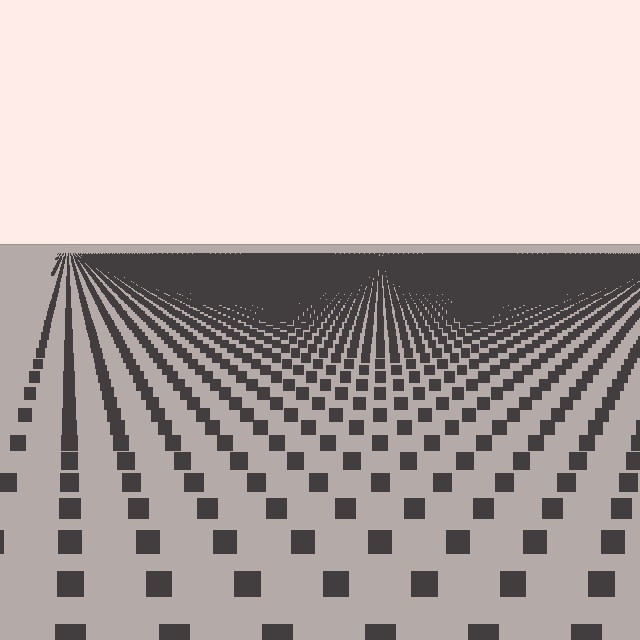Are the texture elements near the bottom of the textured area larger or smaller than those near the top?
Larger. Near the bottom, elements are closer to the viewer and appear at a bigger on-screen size.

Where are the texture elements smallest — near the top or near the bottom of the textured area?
Near the top.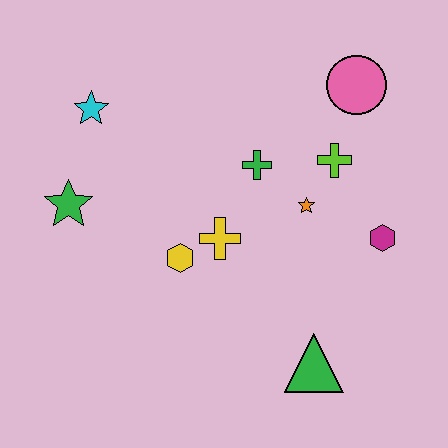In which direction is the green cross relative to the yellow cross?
The green cross is above the yellow cross.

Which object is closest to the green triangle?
The magenta hexagon is closest to the green triangle.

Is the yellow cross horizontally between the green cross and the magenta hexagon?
No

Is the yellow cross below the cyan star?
Yes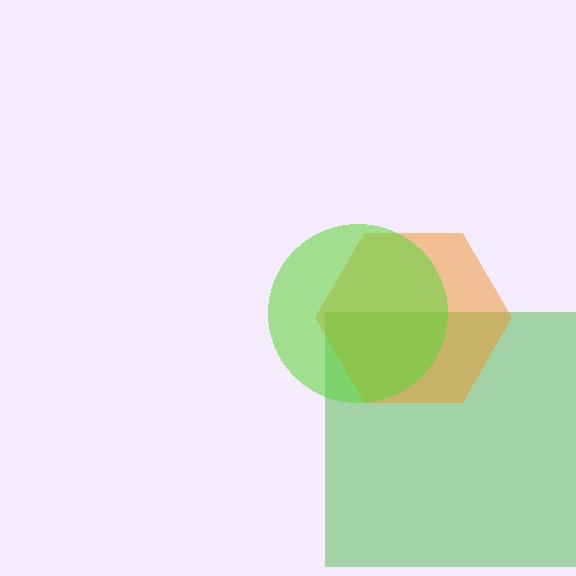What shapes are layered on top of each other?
The layered shapes are: a green square, an orange hexagon, a lime circle.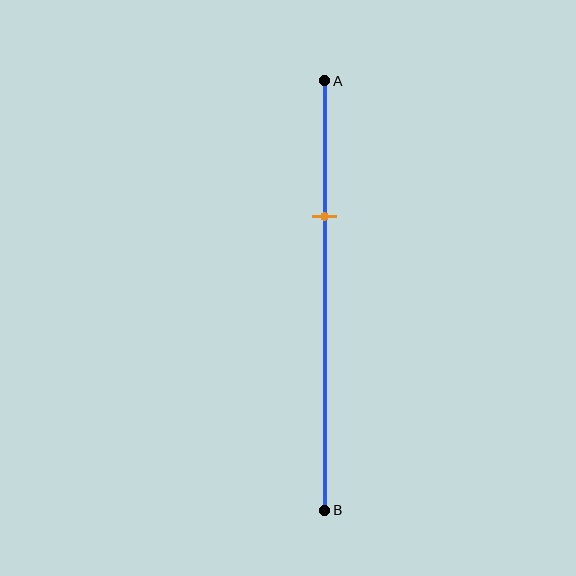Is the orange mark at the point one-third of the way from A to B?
Yes, the mark is approximately at the one-third point.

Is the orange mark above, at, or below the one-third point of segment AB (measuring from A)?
The orange mark is approximately at the one-third point of segment AB.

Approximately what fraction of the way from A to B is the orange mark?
The orange mark is approximately 30% of the way from A to B.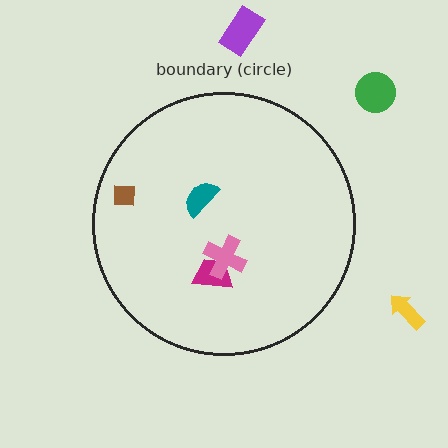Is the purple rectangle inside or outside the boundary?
Outside.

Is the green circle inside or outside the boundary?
Outside.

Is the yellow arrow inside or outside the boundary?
Outside.